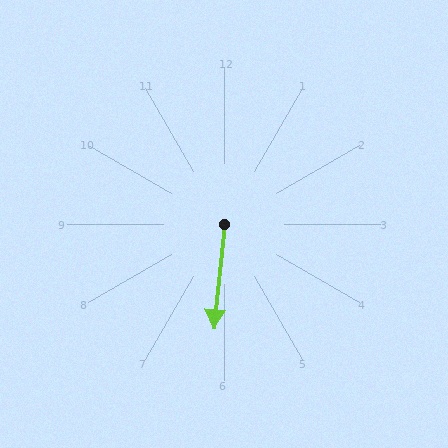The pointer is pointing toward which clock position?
Roughly 6 o'clock.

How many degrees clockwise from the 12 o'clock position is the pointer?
Approximately 186 degrees.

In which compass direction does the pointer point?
South.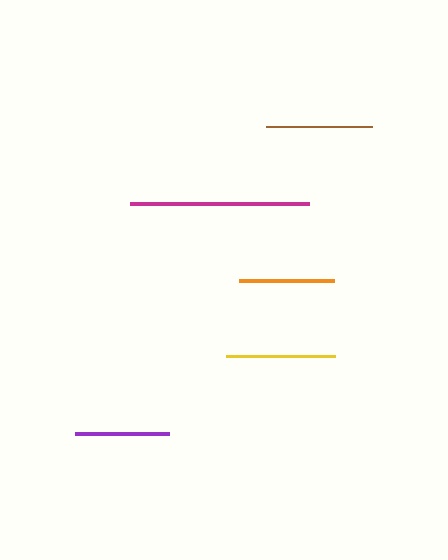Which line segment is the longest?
The magenta line is the longest at approximately 179 pixels.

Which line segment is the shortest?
The purple line is the shortest at approximately 95 pixels.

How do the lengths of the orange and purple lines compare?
The orange and purple lines are approximately the same length.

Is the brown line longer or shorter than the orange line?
The brown line is longer than the orange line.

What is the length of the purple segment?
The purple segment is approximately 95 pixels long.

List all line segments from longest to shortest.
From longest to shortest: magenta, yellow, brown, orange, purple.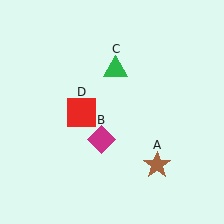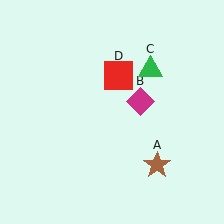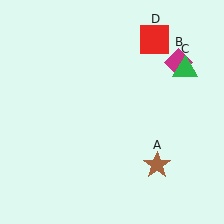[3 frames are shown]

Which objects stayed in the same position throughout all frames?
Brown star (object A) remained stationary.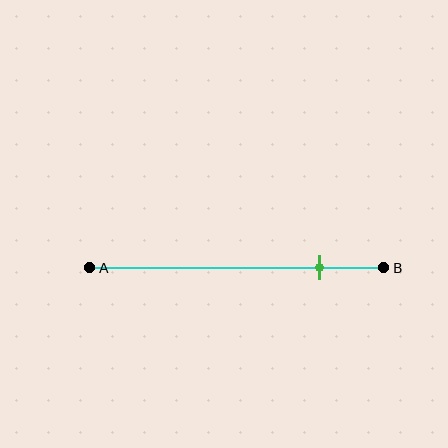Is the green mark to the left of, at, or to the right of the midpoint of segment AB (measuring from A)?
The green mark is to the right of the midpoint of segment AB.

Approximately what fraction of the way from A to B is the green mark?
The green mark is approximately 80% of the way from A to B.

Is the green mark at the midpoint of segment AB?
No, the mark is at about 80% from A, not at the 50% midpoint.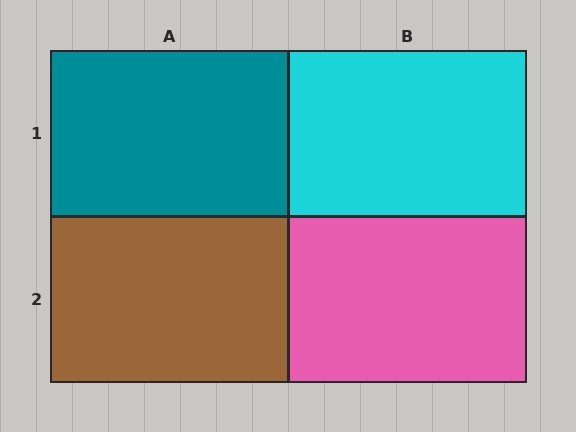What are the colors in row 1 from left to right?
Teal, cyan.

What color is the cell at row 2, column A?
Brown.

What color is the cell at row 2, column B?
Pink.